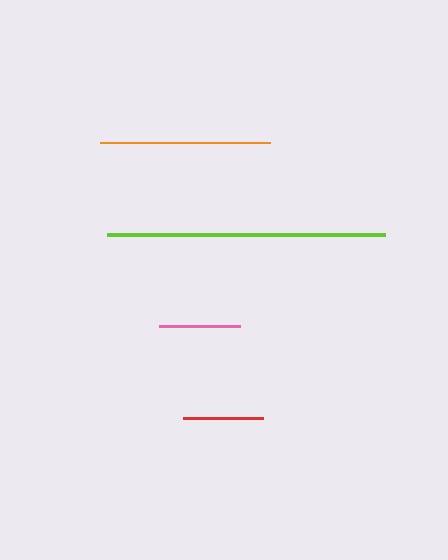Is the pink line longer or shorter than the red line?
The pink line is longer than the red line.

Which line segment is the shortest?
The red line is the shortest at approximately 80 pixels.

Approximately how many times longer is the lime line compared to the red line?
The lime line is approximately 3.5 times the length of the red line.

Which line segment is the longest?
The lime line is the longest at approximately 279 pixels.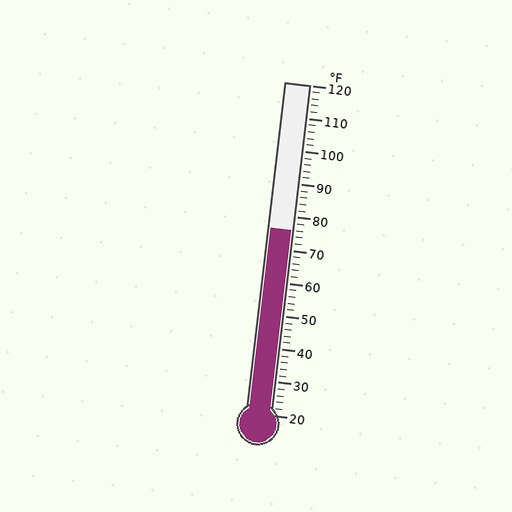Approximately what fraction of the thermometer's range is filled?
The thermometer is filled to approximately 55% of its range.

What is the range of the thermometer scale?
The thermometer scale ranges from 20°F to 120°F.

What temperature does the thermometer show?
The thermometer shows approximately 76°F.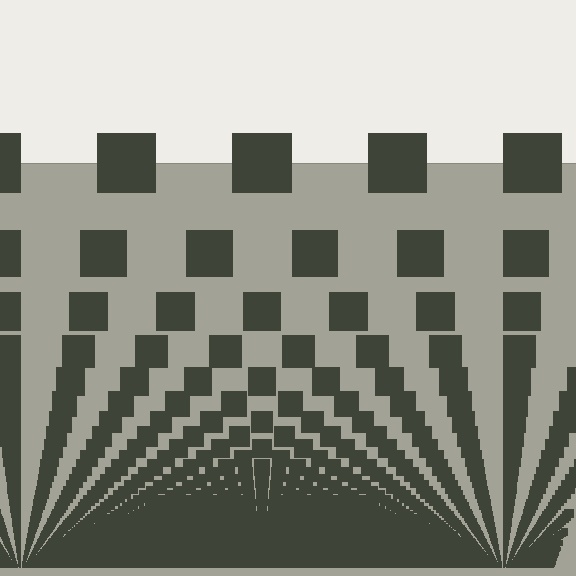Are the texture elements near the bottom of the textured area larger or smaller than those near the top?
Smaller. The gradient is inverted — elements near the bottom are smaller and denser.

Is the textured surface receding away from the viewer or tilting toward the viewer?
The surface appears to tilt toward the viewer. Texture elements get larger and sparser toward the top.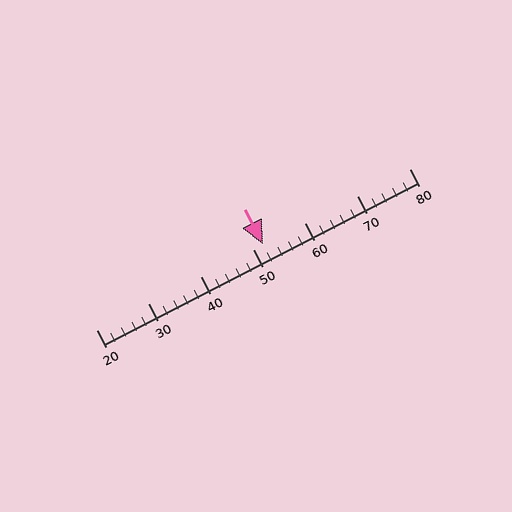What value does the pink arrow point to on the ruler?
The pink arrow points to approximately 52.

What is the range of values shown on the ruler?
The ruler shows values from 20 to 80.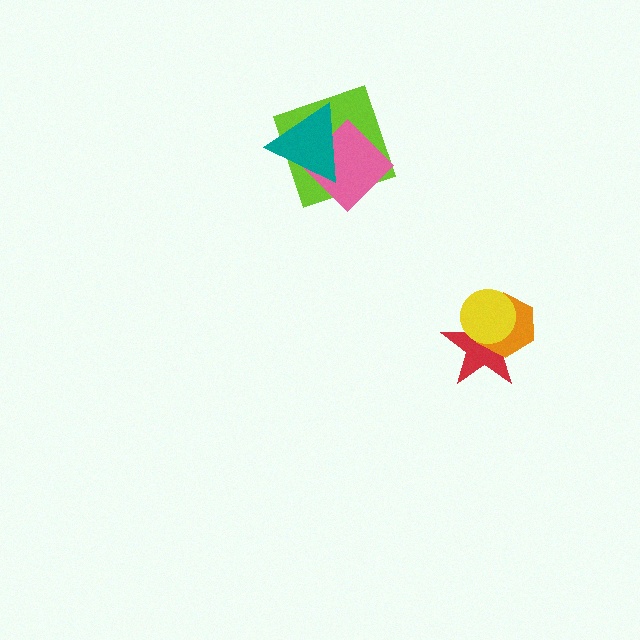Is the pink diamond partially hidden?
Yes, it is partially covered by another shape.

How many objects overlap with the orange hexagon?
2 objects overlap with the orange hexagon.